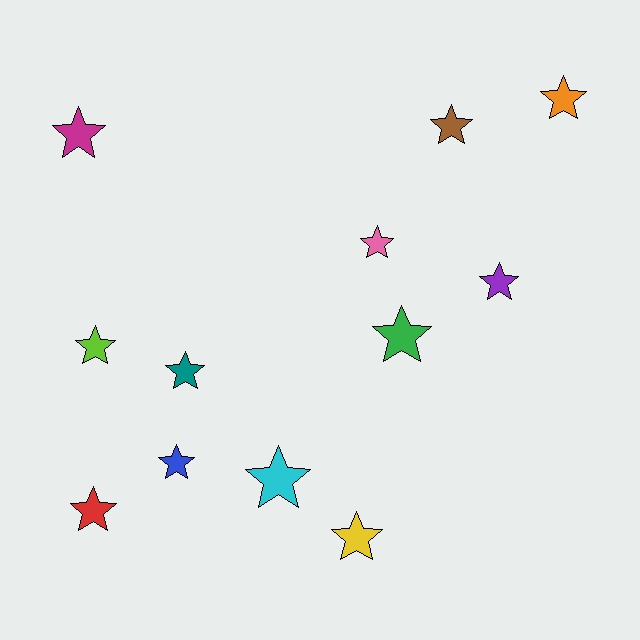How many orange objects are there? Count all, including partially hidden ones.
There is 1 orange object.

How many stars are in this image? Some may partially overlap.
There are 12 stars.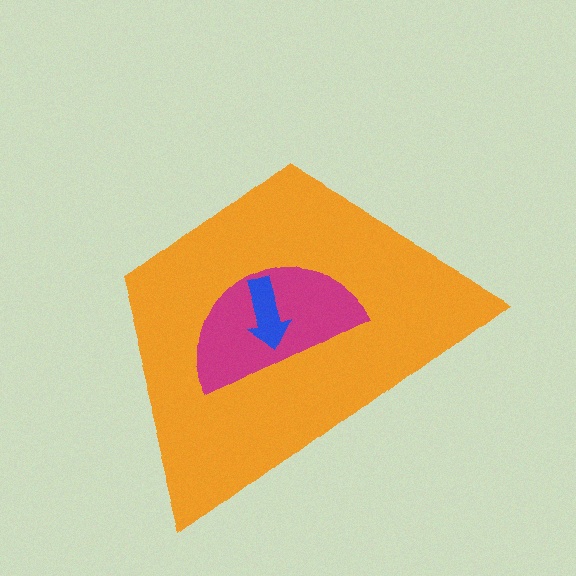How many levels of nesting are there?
3.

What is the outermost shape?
The orange trapezoid.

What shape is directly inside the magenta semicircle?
The blue arrow.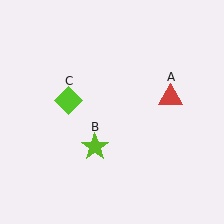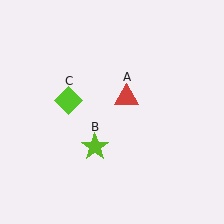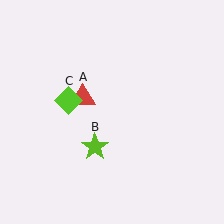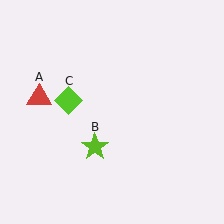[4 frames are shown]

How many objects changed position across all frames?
1 object changed position: red triangle (object A).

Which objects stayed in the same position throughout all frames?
Lime star (object B) and lime diamond (object C) remained stationary.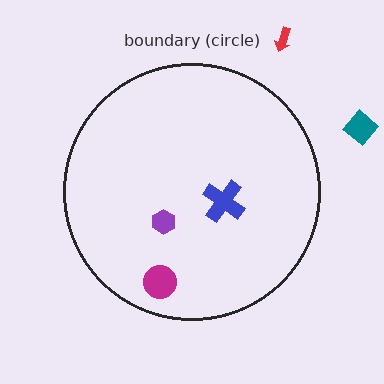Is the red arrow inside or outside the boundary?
Outside.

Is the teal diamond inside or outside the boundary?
Outside.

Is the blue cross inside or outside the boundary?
Inside.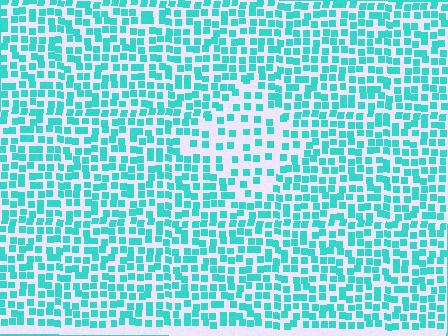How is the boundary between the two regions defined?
The boundary is defined by a change in element density (approximately 1.9x ratio). All elements are the same color, size, and shape.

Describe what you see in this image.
The image contains small cyan elements arranged at two different densities. A diamond-shaped region is visible where the elements are less densely packed than the surrounding area.